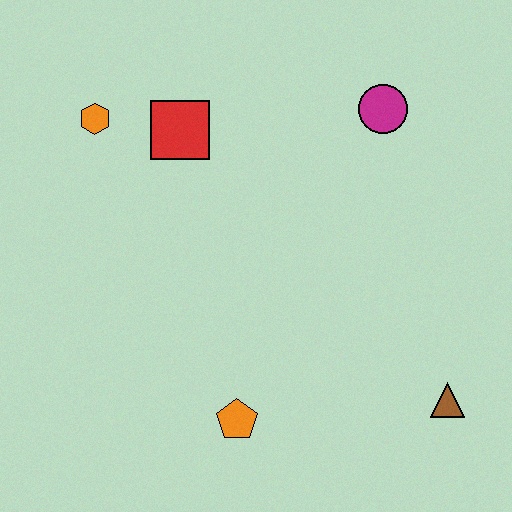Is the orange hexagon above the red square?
Yes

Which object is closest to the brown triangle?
The orange pentagon is closest to the brown triangle.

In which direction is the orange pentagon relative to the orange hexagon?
The orange pentagon is below the orange hexagon.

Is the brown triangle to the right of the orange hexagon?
Yes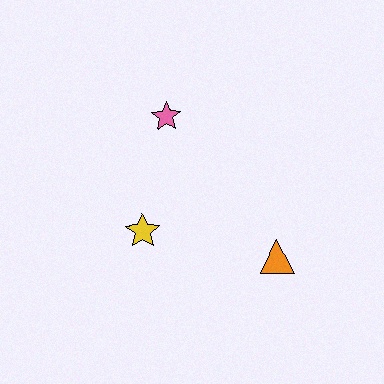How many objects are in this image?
There are 3 objects.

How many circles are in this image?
There are no circles.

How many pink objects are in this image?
There is 1 pink object.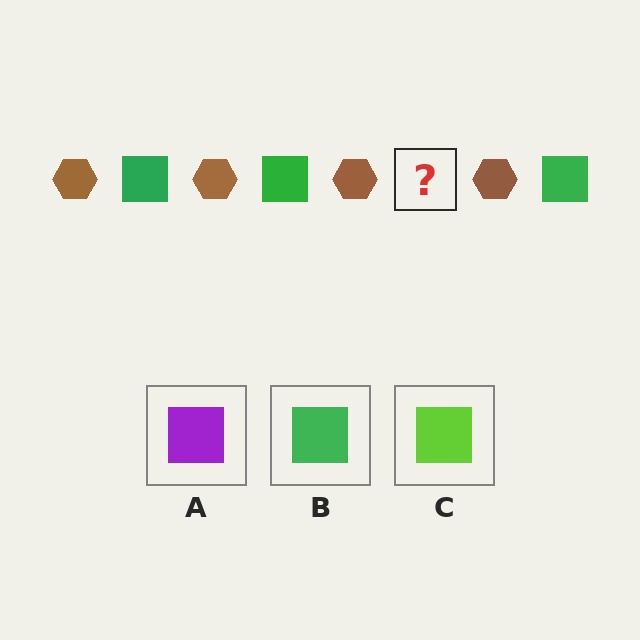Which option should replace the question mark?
Option B.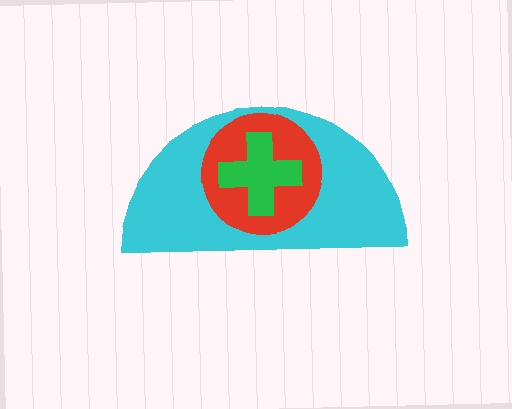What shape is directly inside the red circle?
The green cross.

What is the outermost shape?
The cyan semicircle.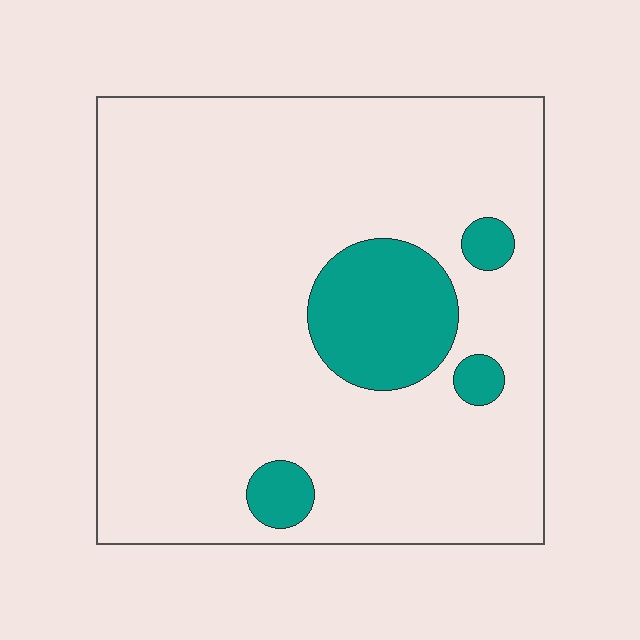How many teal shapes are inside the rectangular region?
4.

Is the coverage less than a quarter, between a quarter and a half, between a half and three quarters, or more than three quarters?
Less than a quarter.